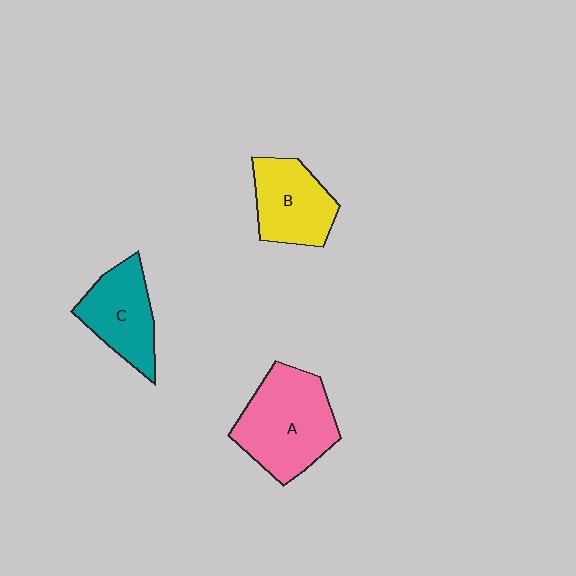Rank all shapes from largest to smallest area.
From largest to smallest: A (pink), B (yellow), C (teal).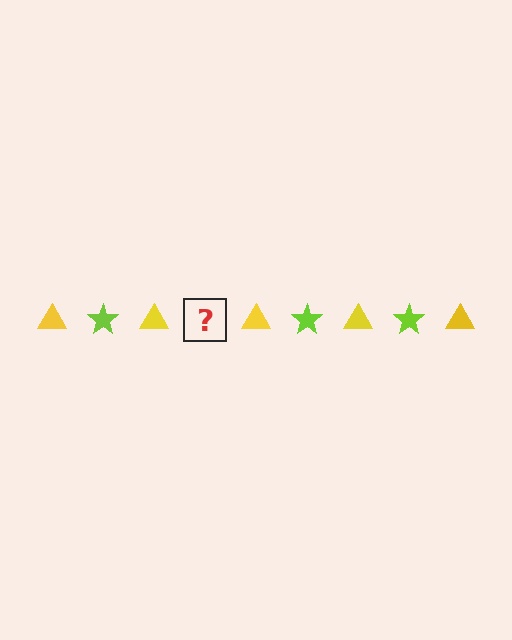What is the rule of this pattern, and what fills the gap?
The rule is that the pattern alternates between yellow triangle and lime star. The gap should be filled with a lime star.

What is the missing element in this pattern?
The missing element is a lime star.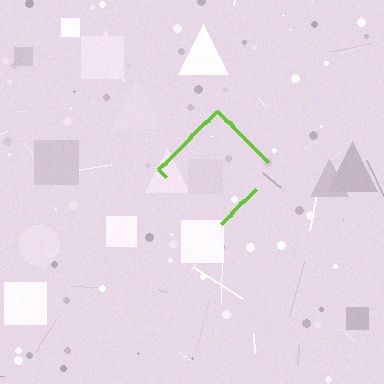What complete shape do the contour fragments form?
The contour fragments form a diamond.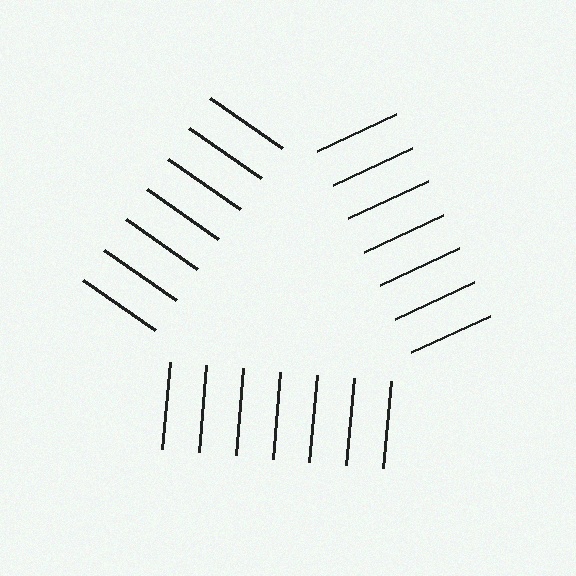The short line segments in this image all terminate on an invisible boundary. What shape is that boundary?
An illusory triangle — the line segments terminate on its edges but no continuous stroke is drawn.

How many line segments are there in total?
21 — 7 along each of the 3 edges.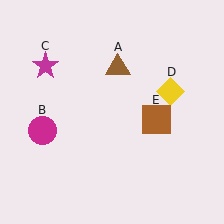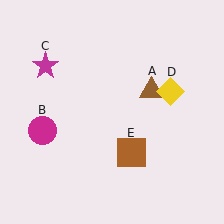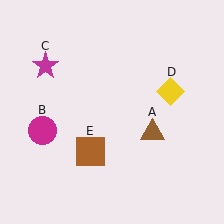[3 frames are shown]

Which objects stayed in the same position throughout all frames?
Magenta circle (object B) and magenta star (object C) and yellow diamond (object D) remained stationary.